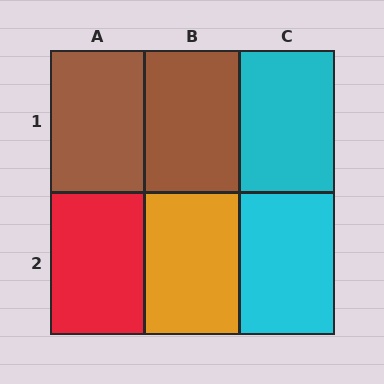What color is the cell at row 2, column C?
Cyan.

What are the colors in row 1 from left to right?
Brown, brown, cyan.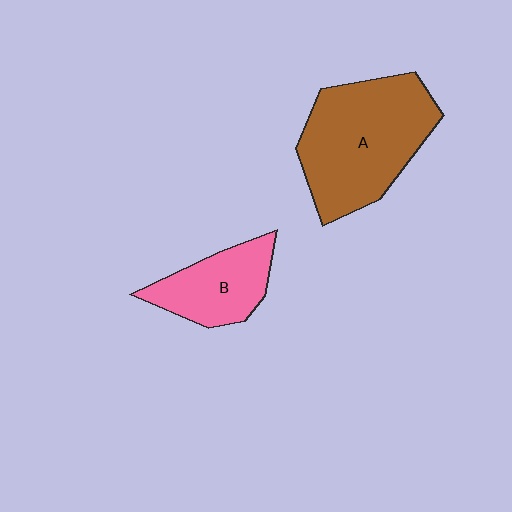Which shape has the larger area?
Shape A (brown).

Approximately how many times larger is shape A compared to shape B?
Approximately 1.9 times.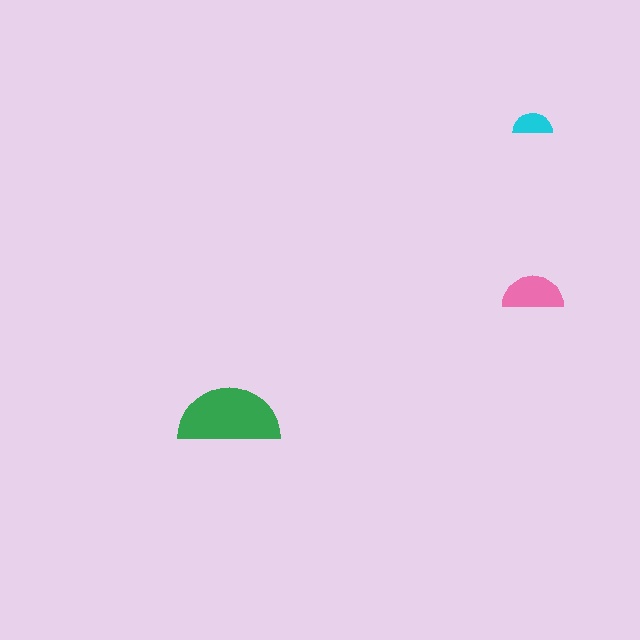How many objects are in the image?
There are 3 objects in the image.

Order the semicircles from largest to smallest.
the green one, the pink one, the cyan one.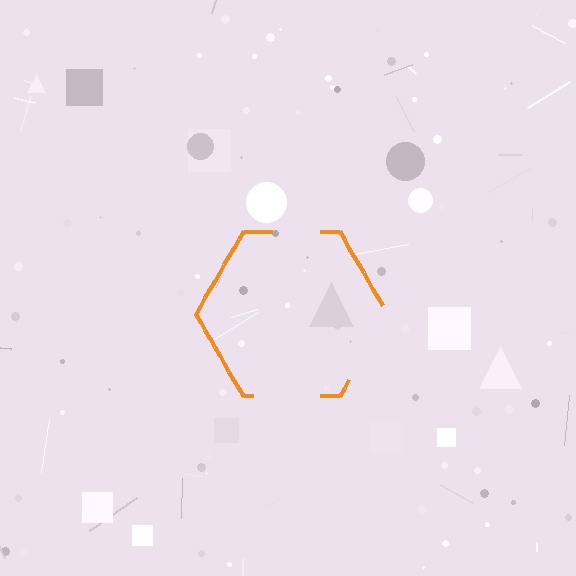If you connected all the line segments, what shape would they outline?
They would outline a hexagon.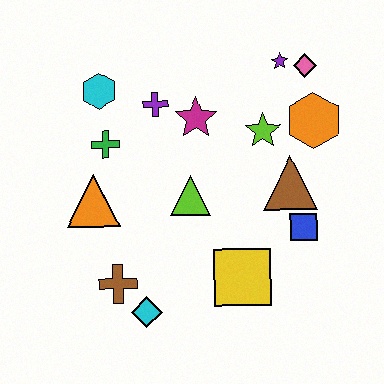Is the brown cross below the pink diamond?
Yes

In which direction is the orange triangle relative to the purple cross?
The orange triangle is below the purple cross.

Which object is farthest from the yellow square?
The cyan hexagon is farthest from the yellow square.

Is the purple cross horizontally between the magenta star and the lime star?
No